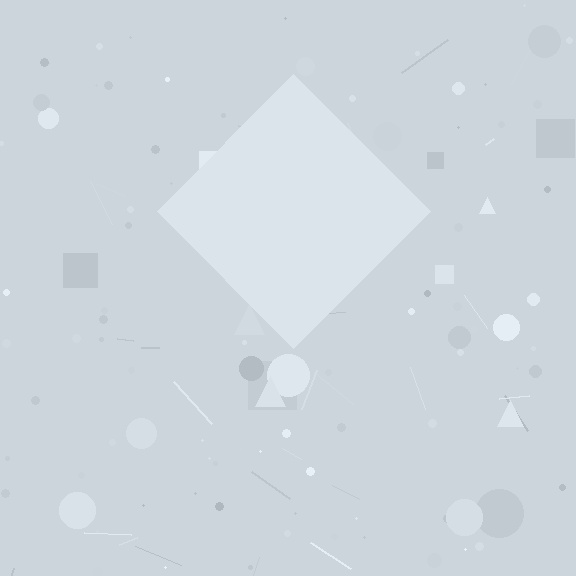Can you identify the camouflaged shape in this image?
The camouflaged shape is a diamond.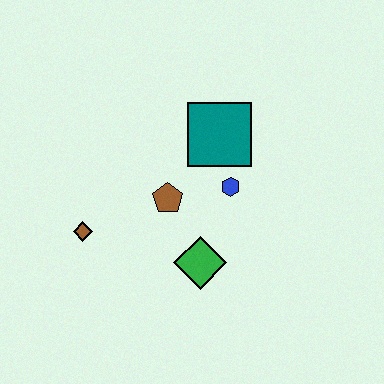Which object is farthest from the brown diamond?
The teal square is farthest from the brown diamond.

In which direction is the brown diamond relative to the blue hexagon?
The brown diamond is to the left of the blue hexagon.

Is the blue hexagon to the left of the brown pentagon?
No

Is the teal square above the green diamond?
Yes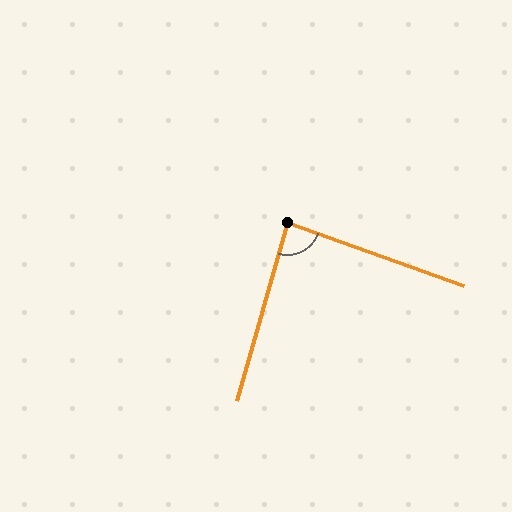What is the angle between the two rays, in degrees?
Approximately 86 degrees.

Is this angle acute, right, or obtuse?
It is approximately a right angle.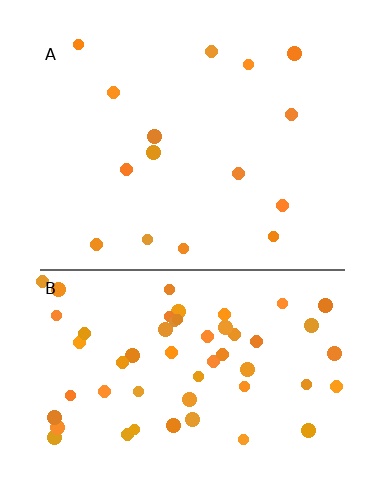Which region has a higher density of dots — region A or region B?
B (the bottom).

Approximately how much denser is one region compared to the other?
Approximately 3.9× — region B over region A.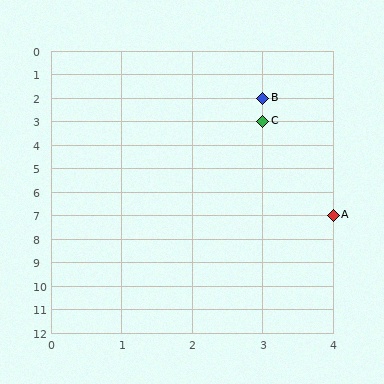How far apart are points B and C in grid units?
Points B and C are 1 row apart.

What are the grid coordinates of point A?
Point A is at grid coordinates (4, 7).